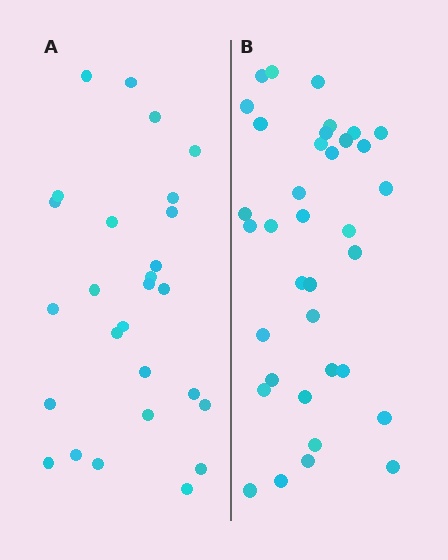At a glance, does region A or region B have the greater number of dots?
Region B (the right region) has more dots.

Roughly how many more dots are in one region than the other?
Region B has roughly 8 or so more dots than region A.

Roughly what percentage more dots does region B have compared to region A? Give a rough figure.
About 35% more.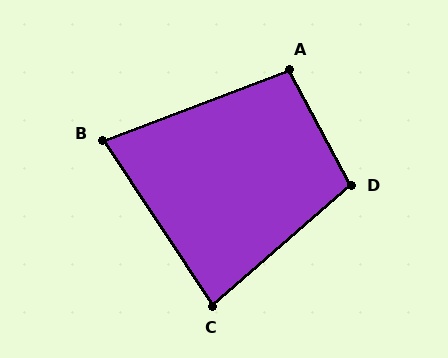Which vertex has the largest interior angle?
D, at approximately 103 degrees.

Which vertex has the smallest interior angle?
B, at approximately 77 degrees.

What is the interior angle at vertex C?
Approximately 83 degrees (acute).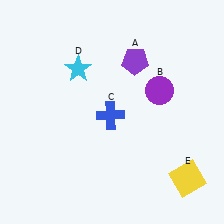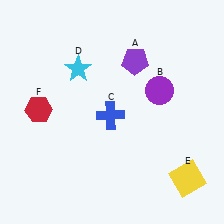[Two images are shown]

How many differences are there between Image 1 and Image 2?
There is 1 difference between the two images.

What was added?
A red hexagon (F) was added in Image 2.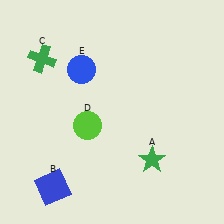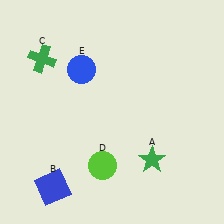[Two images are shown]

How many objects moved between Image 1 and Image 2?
1 object moved between the two images.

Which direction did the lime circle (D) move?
The lime circle (D) moved down.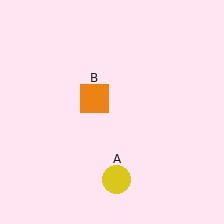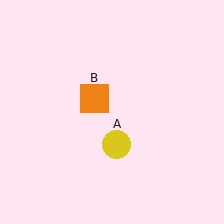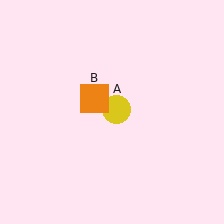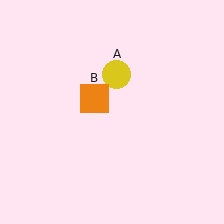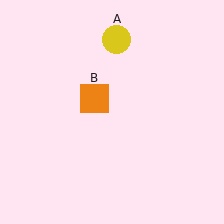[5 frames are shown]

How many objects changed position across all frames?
1 object changed position: yellow circle (object A).